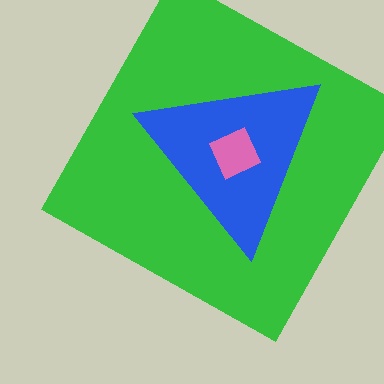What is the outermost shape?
The green square.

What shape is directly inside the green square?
The blue triangle.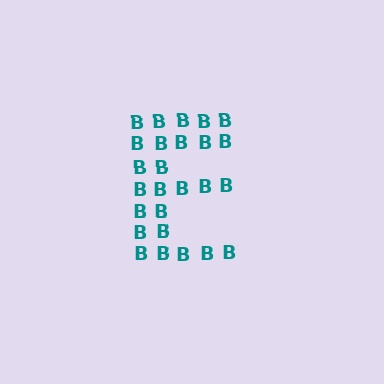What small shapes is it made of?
It is made of small letter B's.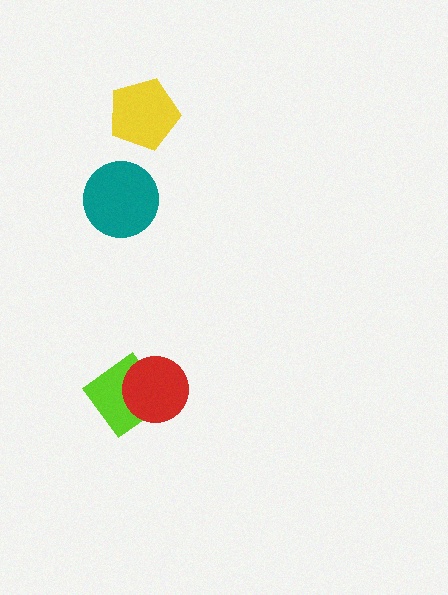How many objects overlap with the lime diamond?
1 object overlaps with the lime diamond.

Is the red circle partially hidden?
No, no other shape covers it.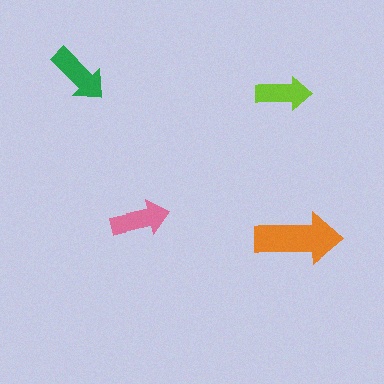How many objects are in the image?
There are 4 objects in the image.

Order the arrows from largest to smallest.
the orange one, the green one, the pink one, the lime one.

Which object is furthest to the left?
The green arrow is leftmost.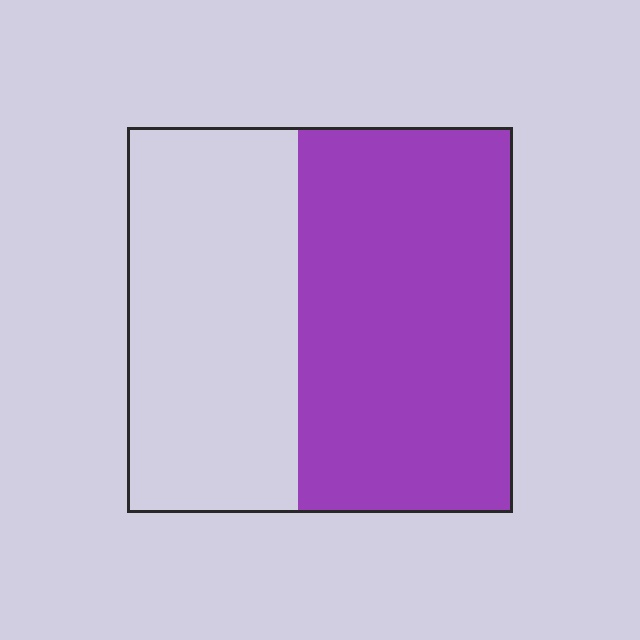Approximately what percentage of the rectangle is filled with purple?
Approximately 55%.